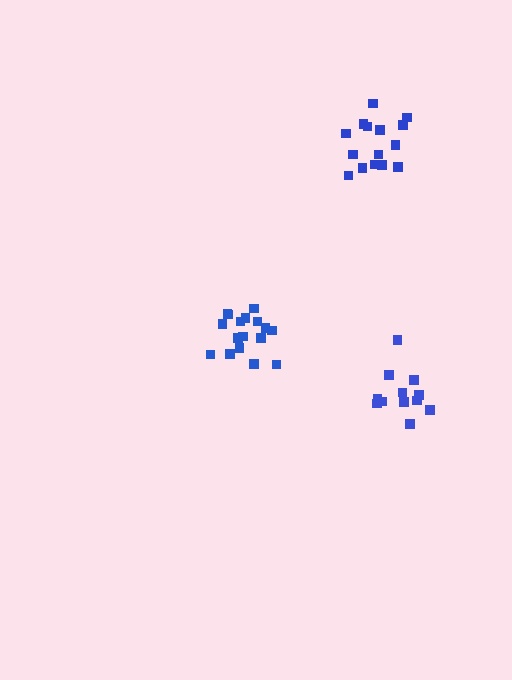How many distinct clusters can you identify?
There are 3 distinct clusters.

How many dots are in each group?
Group 1: 15 dots, Group 2: 13 dots, Group 3: 17 dots (45 total).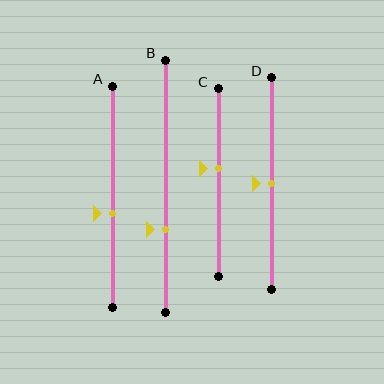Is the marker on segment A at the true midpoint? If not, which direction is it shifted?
No, the marker on segment A is shifted downward by about 7% of the segment length.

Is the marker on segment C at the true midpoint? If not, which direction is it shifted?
No, the marker on segment C is shifted upward by about 8% of the segment length.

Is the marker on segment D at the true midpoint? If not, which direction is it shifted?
Yes, the marker on segment D is at the true midpoint.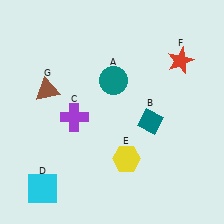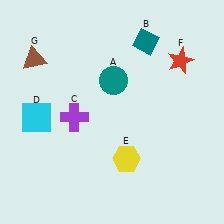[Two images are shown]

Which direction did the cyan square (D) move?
The cyan square (D) moved up.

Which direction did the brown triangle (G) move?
The brown triangle (G) moved up.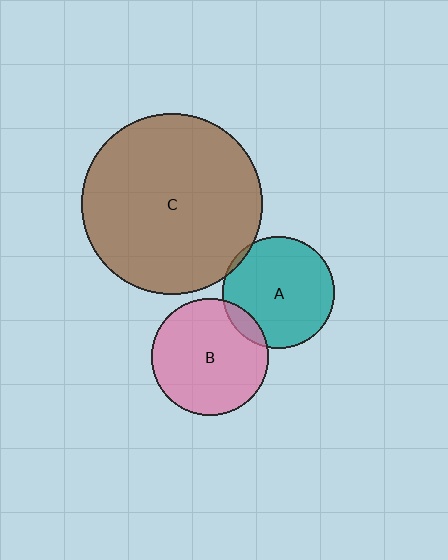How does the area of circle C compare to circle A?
Approximately 2.6 times.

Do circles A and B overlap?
Yes.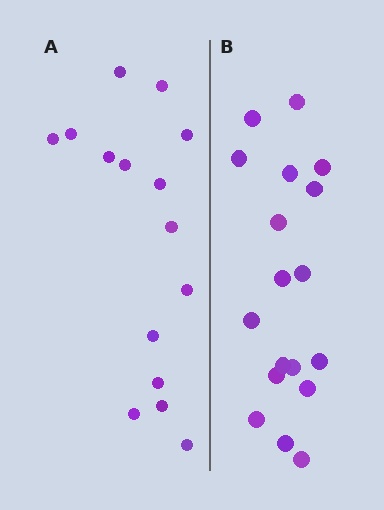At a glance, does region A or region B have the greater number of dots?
Region B (the right region) has more dots.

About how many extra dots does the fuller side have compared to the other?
Region B has just a few more — roughly 2 or 3 more dots than region A.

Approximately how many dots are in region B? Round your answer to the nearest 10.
About 20 dots. (The exact count is 18, which rounds to 20.)